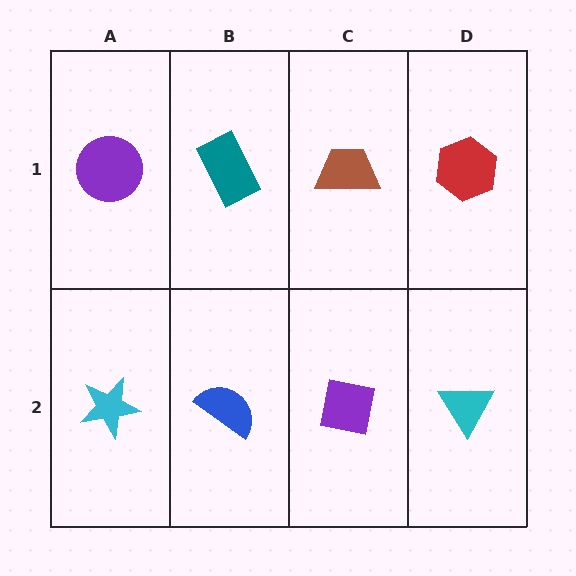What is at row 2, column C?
A purple square.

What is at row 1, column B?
A teal rectangle.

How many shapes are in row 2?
4 shapes.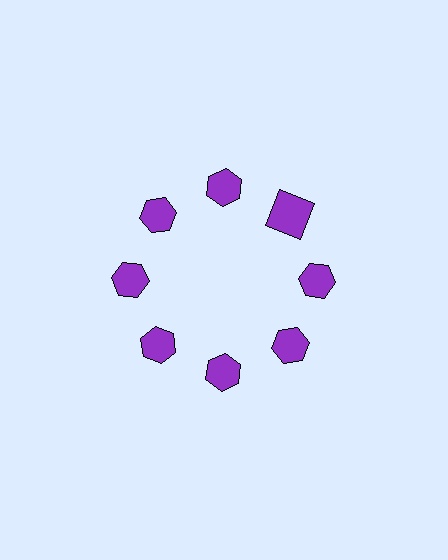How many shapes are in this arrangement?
There are 8 shapes arranged in a ring pattern.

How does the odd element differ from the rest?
It has a different shape: square instead of hexagon.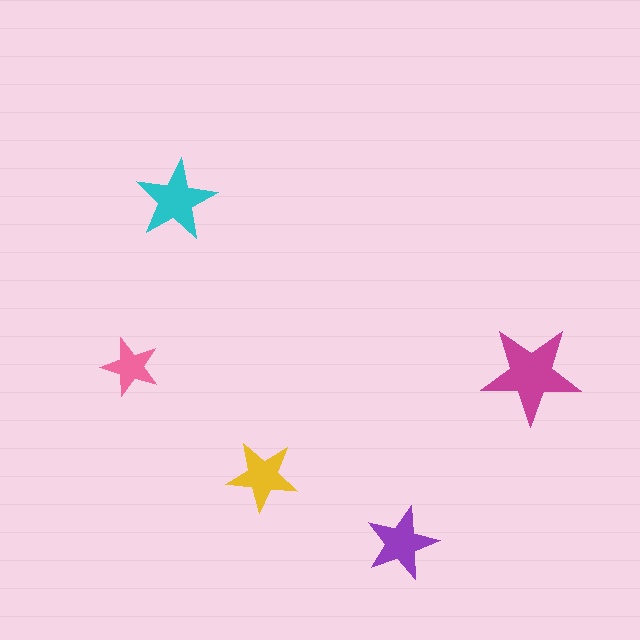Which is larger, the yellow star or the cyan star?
The cyan one.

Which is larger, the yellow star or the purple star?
The purple one.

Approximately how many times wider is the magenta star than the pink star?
About 1.5 times wider.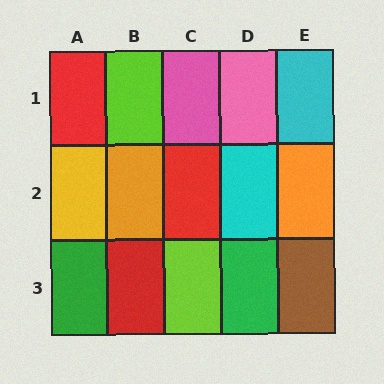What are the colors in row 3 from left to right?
Green, red, lime, green, brown.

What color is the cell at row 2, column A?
Yellow.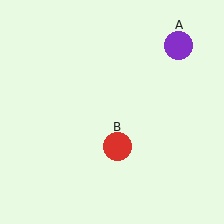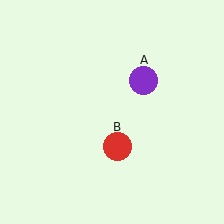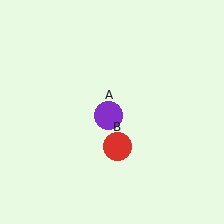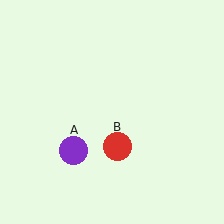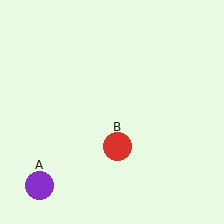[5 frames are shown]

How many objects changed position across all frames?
1 object changed position: purple circle (object A).